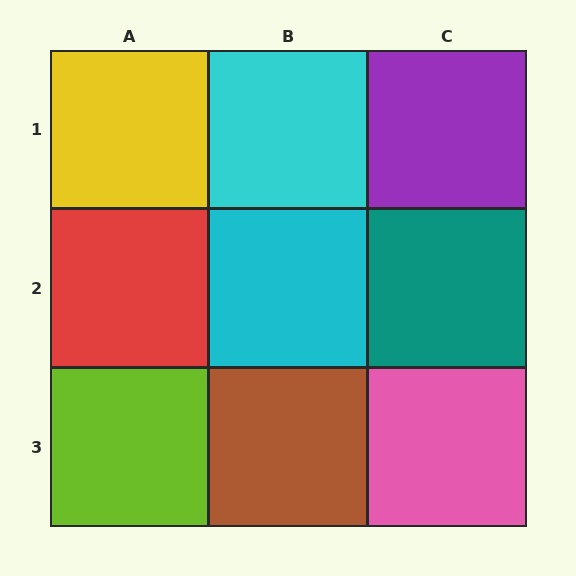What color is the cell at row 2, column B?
Cyan.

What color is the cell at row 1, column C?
Purple.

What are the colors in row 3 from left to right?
Lime, brown, pink.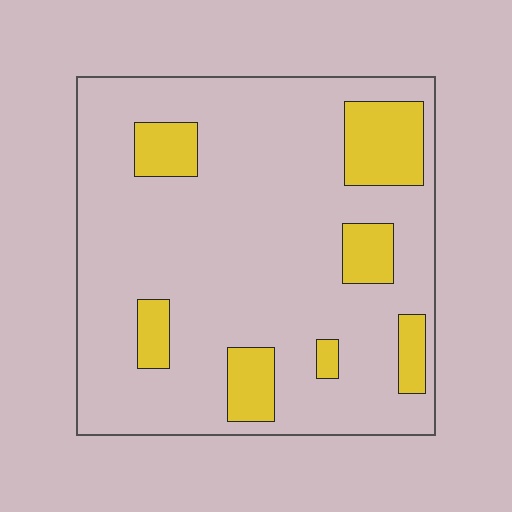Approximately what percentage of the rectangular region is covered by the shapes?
Approximately 15%.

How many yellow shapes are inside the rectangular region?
7.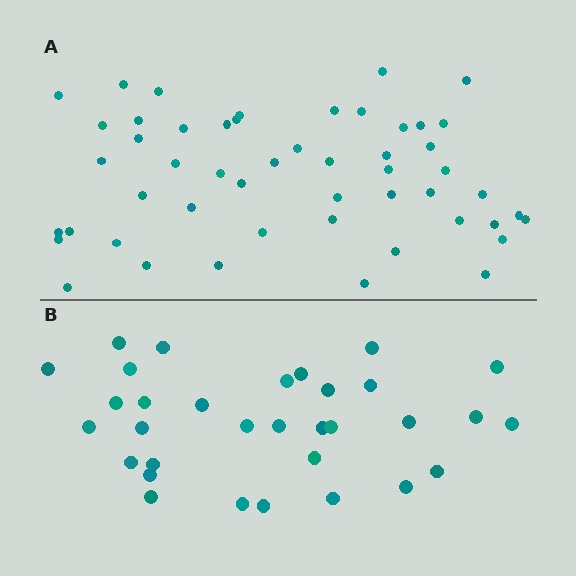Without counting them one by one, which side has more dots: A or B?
Region A (the top region) has more dots.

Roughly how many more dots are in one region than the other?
Region A has approximately 20 more dots than region B.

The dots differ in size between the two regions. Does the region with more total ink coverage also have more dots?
No. Region B has more total ink coverage because its dots are larger, but region A actually contains more individual dots. Total area can be misleading — the number of items is what matters here.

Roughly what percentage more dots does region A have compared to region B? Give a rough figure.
About 60% more.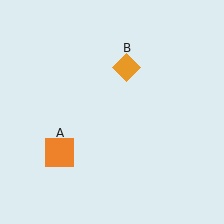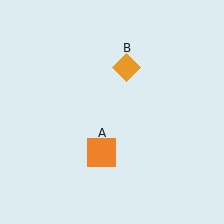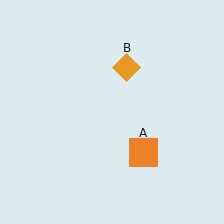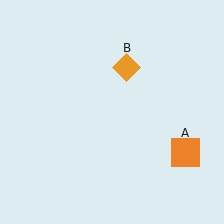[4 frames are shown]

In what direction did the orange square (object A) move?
The orange square (object A) moved right.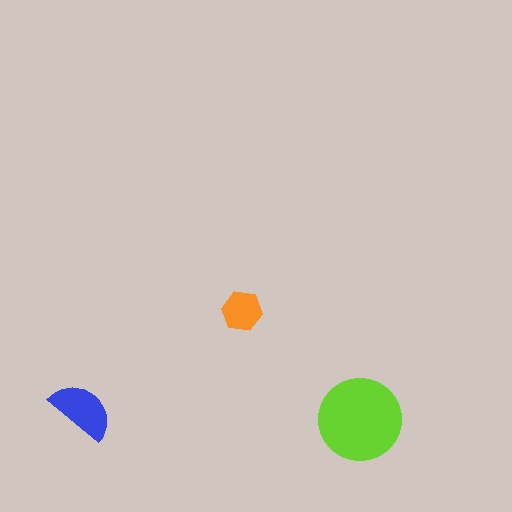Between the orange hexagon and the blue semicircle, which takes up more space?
The blue semicircle.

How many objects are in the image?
There are 3 objects in the image.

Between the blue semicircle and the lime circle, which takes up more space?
The lime circle.